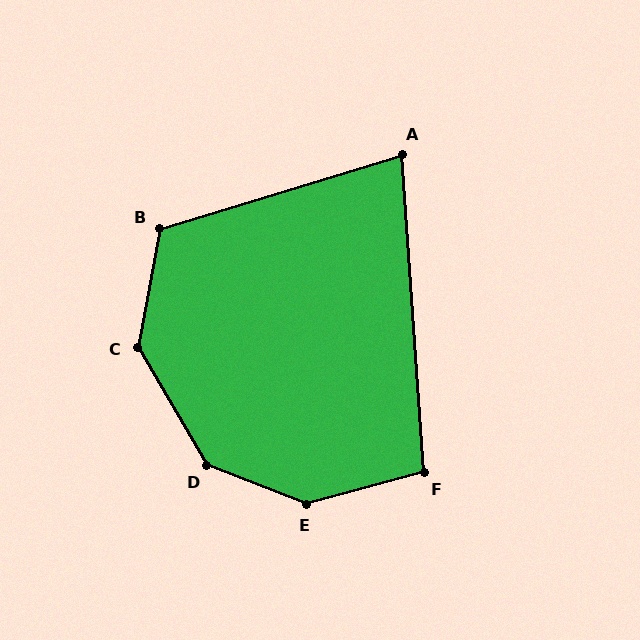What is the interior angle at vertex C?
Approximately 139 degrees (obtuse).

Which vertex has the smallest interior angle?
A, at approximately 77 degrees.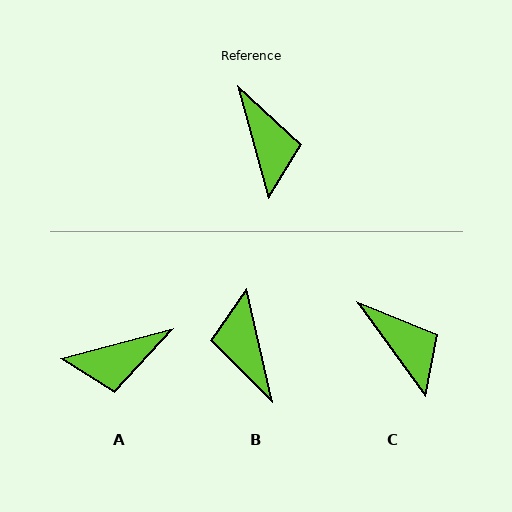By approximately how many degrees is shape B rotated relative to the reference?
Approximately 177 degrees counter-clockwise.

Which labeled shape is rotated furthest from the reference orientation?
B, about 177 degrees away.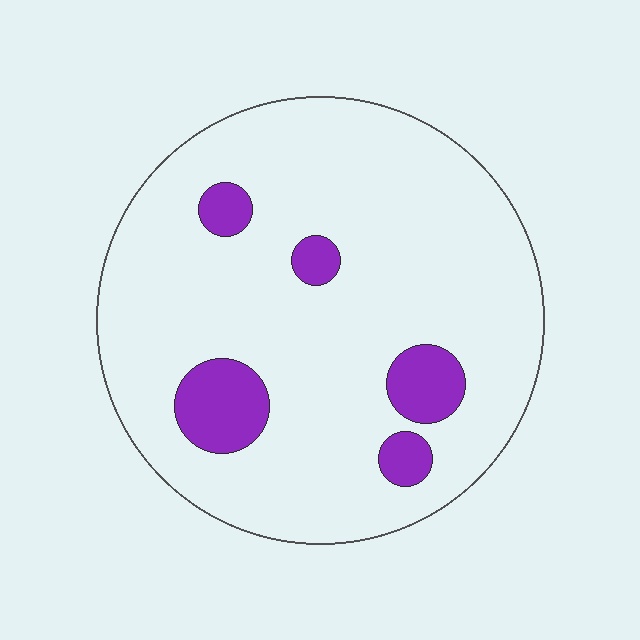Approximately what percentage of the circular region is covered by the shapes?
Approximately 10%.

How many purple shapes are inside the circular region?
5.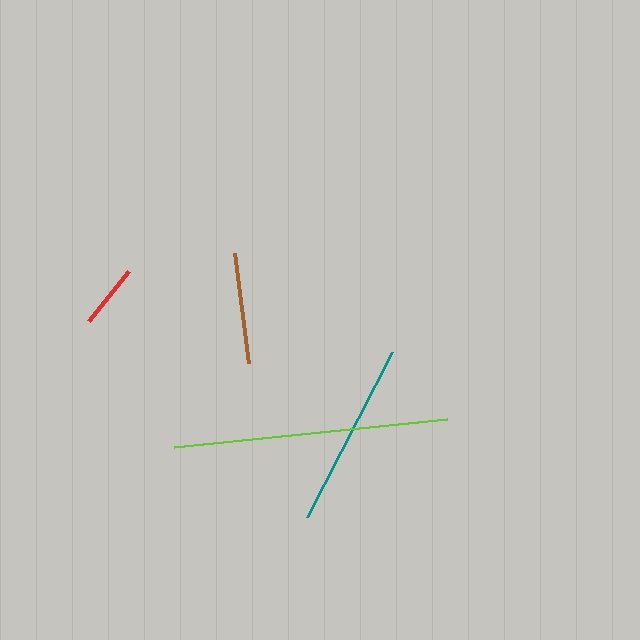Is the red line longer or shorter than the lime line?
The lime line is longer than the red line.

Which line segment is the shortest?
The red line is the shortest at approximately 64 pixels.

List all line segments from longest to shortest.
From longest to shortest: lime, teal, brown, red.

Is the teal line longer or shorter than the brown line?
The teal line is longer than the brown line.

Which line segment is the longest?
The lime line is the longest at approximately 275 pixels.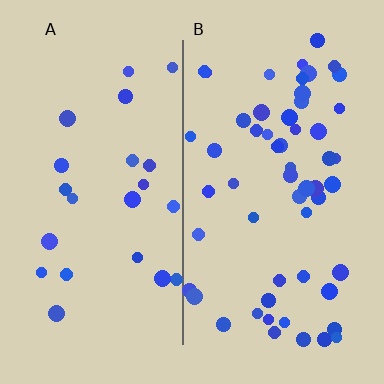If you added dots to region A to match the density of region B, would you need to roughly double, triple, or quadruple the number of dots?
Approximately double.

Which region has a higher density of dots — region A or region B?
B (the right).